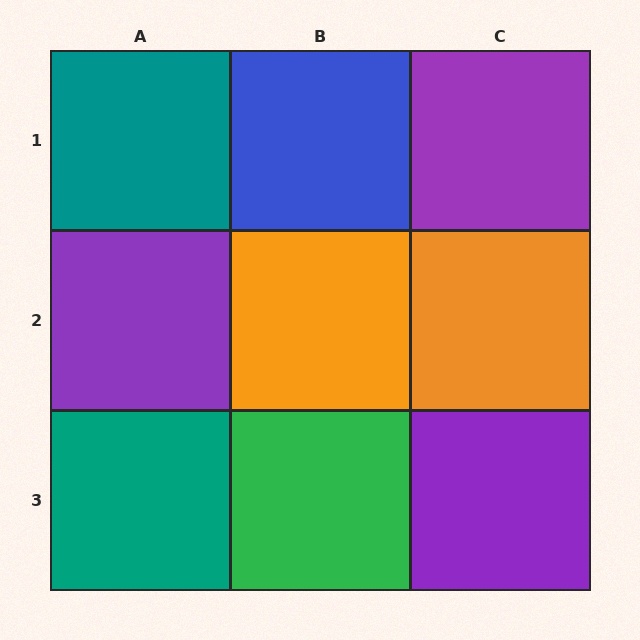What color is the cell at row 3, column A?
Teal.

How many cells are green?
1 cell is green.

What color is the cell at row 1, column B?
Blue.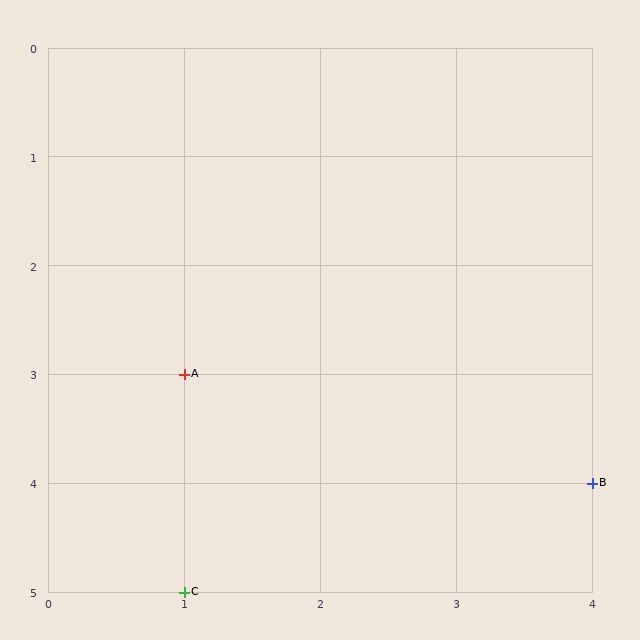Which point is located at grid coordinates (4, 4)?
Point B is at (4, 4).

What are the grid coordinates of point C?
Point C is at grid coordinates (1, 5).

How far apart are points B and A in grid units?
Points B and A are 3 columns and 1 row apart (about 3.2 grid units diagonally).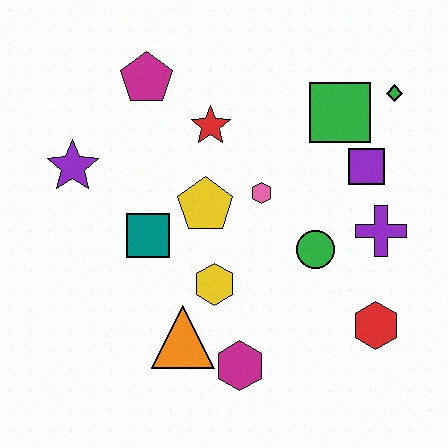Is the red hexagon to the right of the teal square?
Yes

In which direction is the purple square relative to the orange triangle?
The purple square is to the right of the orange triangle.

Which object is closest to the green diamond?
The green square is closest to the green diamond.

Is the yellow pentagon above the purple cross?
Yes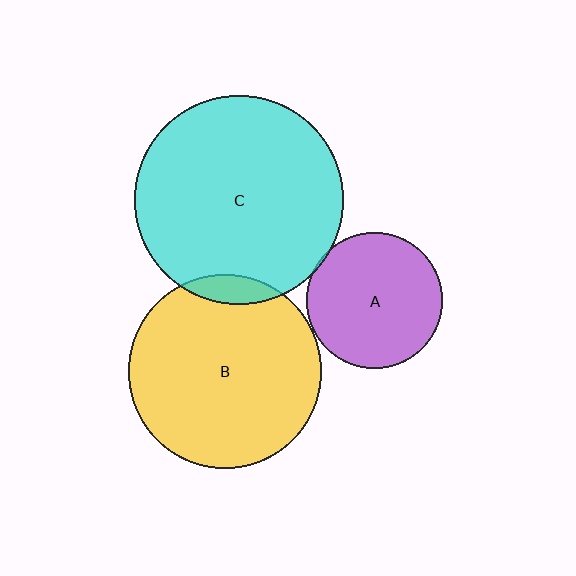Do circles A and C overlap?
Yes.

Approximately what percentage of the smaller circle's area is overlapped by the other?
Approximately 5%.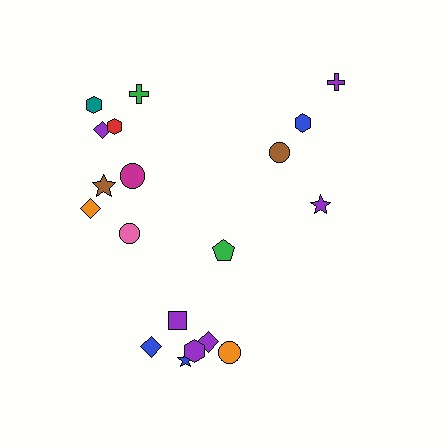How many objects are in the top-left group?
There are 8 objects.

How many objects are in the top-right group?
There are 4 objects.